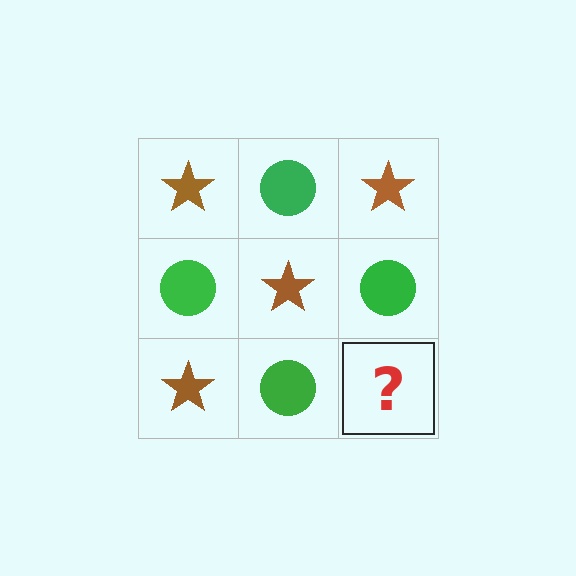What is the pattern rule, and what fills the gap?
The rule is that it alternates brown star and green circle in a checkerboard pattern. The gap should be filled with a brown star.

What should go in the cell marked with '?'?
The missing cell should contain a brown star.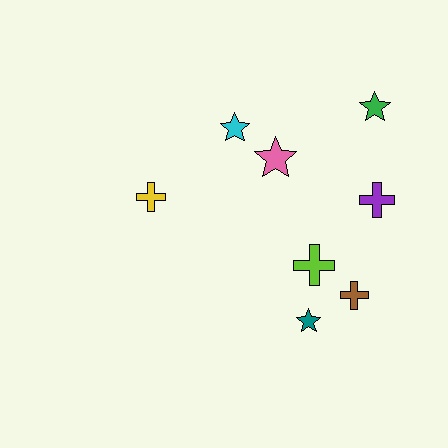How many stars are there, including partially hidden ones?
There are 4 stars.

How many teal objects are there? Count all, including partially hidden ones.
There is 1 teal object.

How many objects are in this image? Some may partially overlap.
There are 8 objects.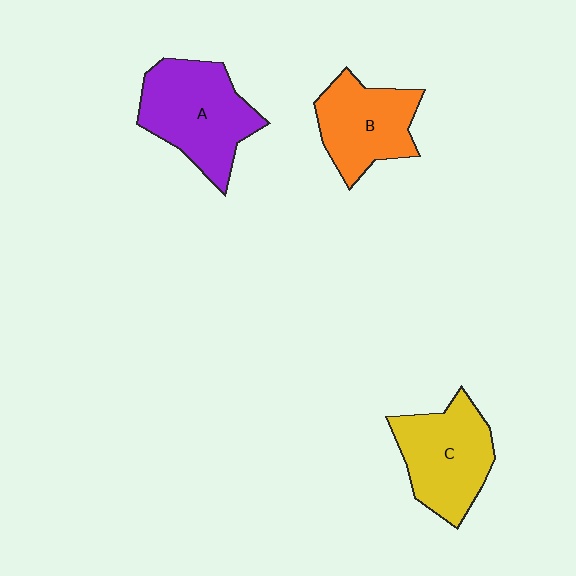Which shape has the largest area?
Shape A (purple).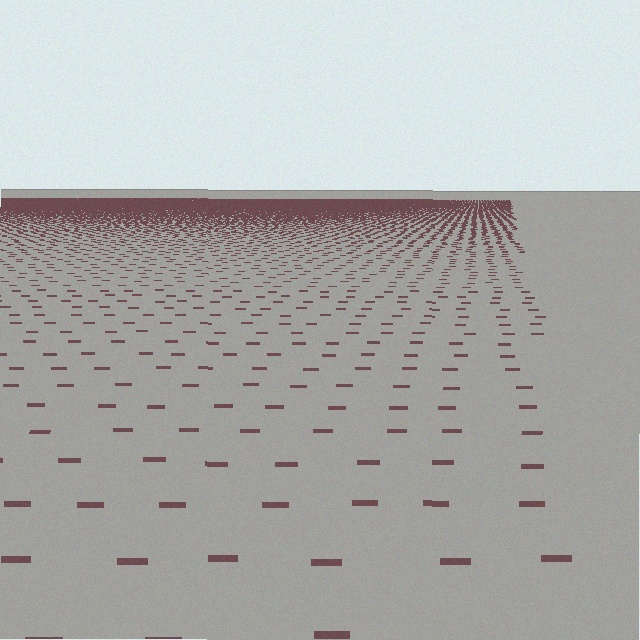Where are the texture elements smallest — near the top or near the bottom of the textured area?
Near the top.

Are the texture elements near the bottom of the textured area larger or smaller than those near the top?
Larger. Near the bottom, elements are closer to the viewer and appear at a bigger on-screen size.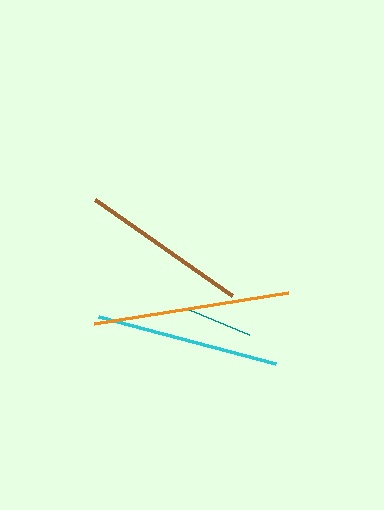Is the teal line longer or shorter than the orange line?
The orange line is longer than the teal line.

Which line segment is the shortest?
The teal line is the shortest at approximately 65 pixels.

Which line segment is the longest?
The orange line is the longest at approximately 196 pixels.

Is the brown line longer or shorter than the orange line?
The orange line is longer than the brown line.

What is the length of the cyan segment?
The cyan segment is approximately 183 pixels long.